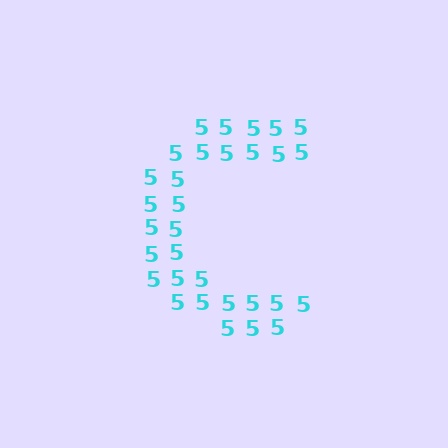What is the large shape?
The large shape is the letter C.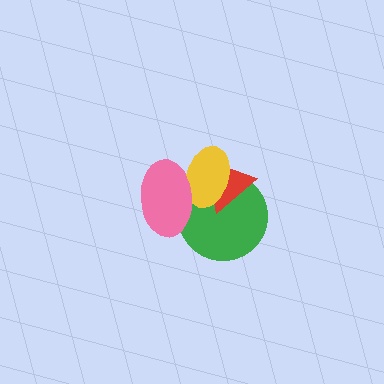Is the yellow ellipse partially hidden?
Yes, it is partially covered by another shape.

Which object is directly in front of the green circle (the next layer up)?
The red triangle is directly in front of the green circle.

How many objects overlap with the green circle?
3 objects overlap with the green circle.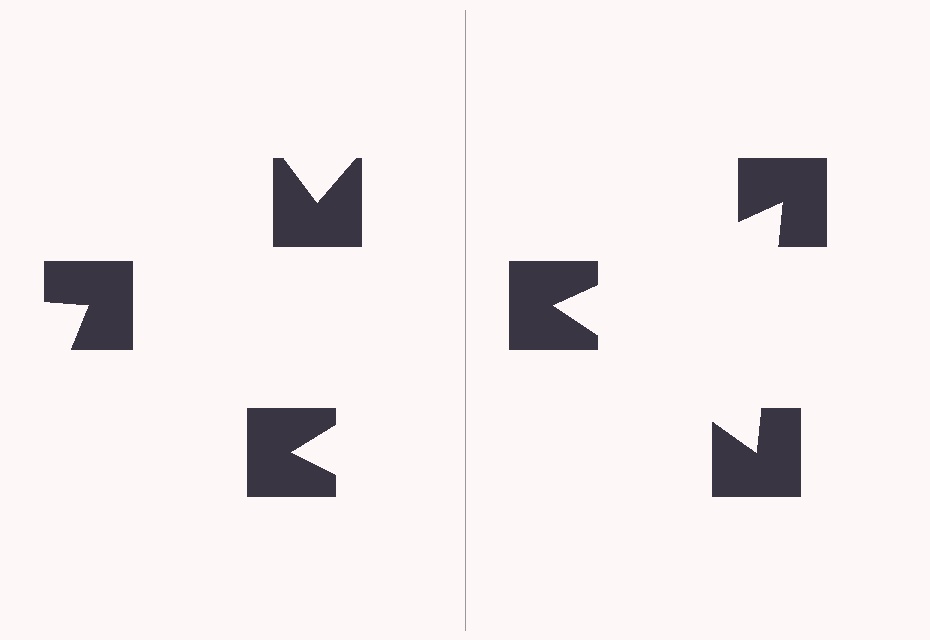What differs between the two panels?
The notched squares are positioned identically on both sides; only the wedge orientations differ. On the right they align to a triangle; on the left they are misaligned.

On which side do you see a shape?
An illusory triangle appears on the right side. On the left side the wedge cuts are rotated, so no coherent shape forms.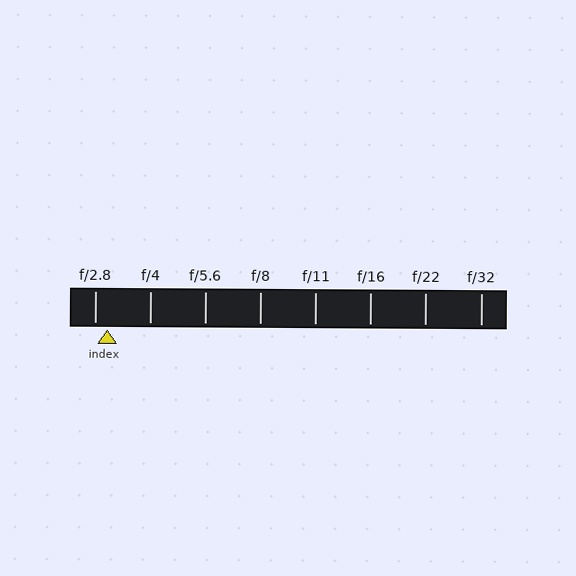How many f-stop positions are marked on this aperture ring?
There are 8 f-stop positions marked.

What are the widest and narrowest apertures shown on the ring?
The widest aperture shown is f/2.8 and the narrowest is f/32.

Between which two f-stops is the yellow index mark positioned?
The index mark is between f/2.8 and f/4.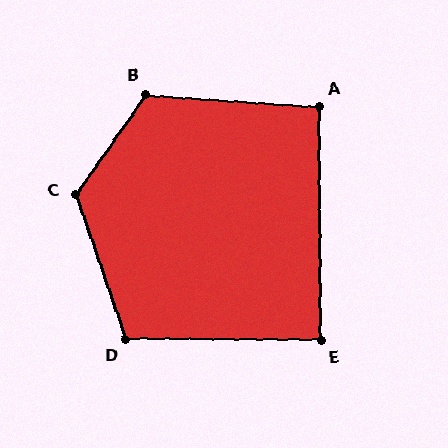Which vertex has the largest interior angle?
C, at approximately 126 degrees.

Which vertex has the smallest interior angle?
E, at approximately 89 degrees.